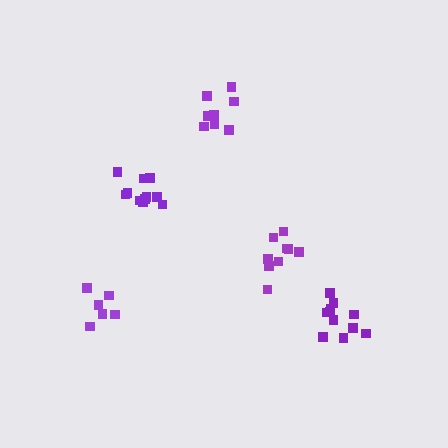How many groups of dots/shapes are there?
There are 5 groups.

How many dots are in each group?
Group 1: 11 dots, Group 2: 11 dots, Group 3: 6 dots, Group 4: 9 dots, Group 5: 8 dots (45 total).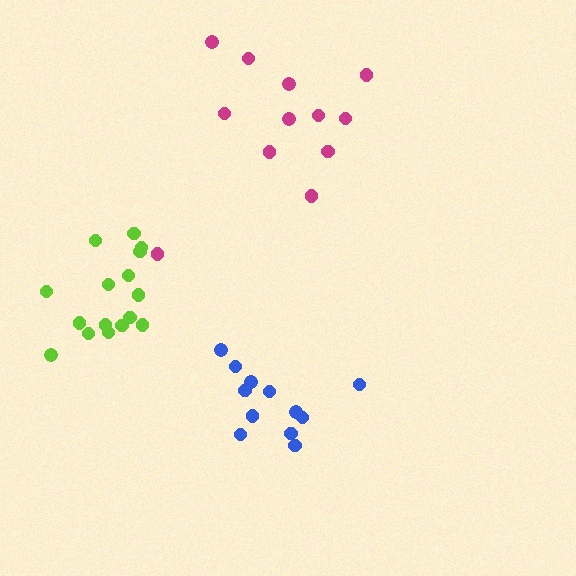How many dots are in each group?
Group 1: 12 dots, Group 2: 12 dots, Group 3: 16 dots (40 total).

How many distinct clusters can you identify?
There are 3 distinct clusters.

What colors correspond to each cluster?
The clusters are colored: blue, magenta, lime.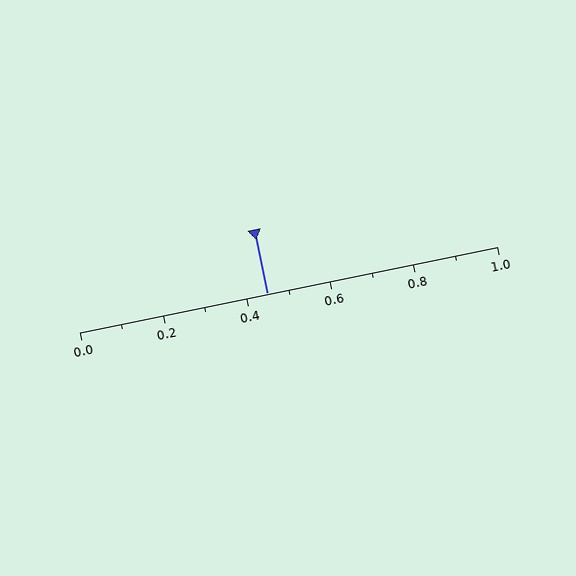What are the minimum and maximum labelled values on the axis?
The axis runs from 0.0 to 1.0.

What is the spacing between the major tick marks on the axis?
The major ticks are spaced 0.2 apart.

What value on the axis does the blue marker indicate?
The marker indicates approximately 0.45.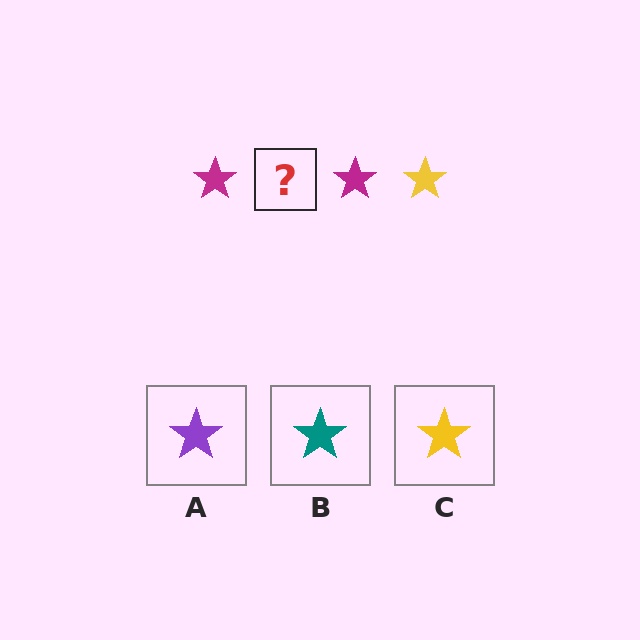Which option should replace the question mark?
Option C.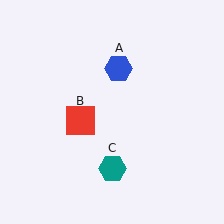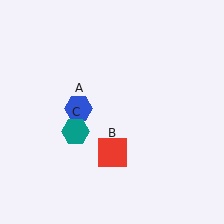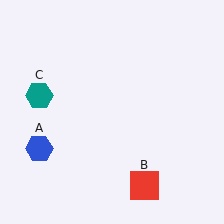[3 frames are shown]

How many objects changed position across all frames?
3 objects changed position: blue hexagon (object A), red square (object B), teal hexagon (object C).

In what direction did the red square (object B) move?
The red square (object B) moved down and to the right.